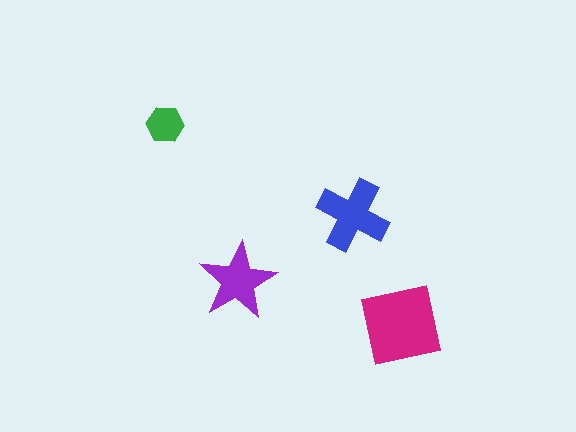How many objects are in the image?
There are 4 objects in the image.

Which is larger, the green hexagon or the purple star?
The purple star.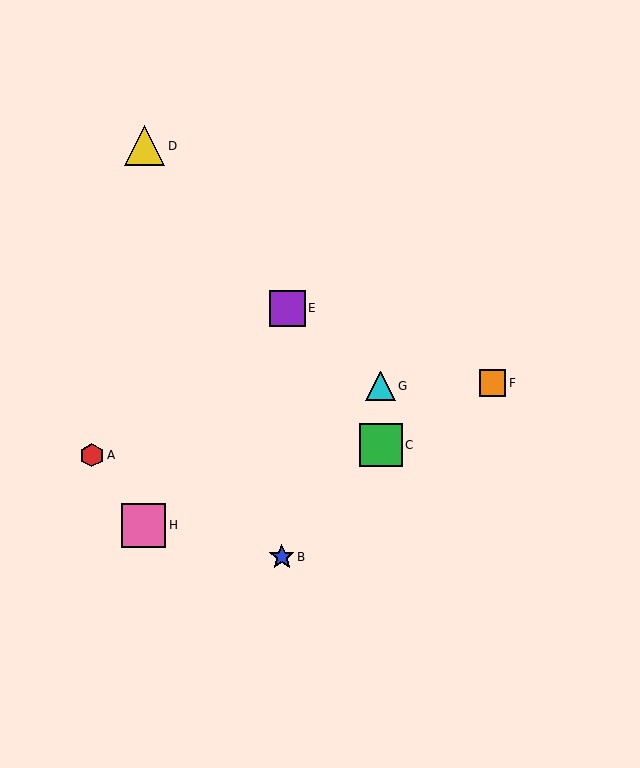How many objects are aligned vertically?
2 objects (C, G) are aligned vertically.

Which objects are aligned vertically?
Objects C, G are aligned vertically.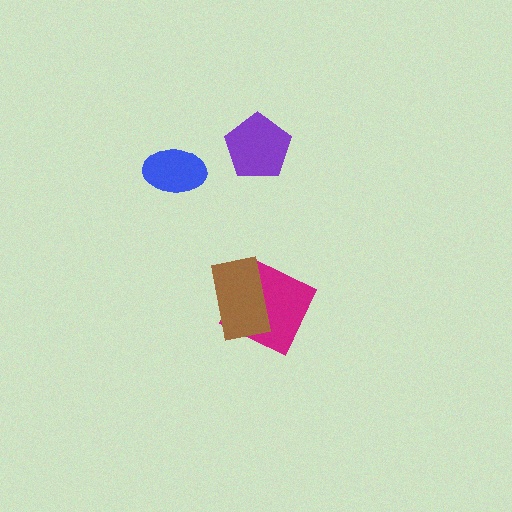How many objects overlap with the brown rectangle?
1 object overlaps with the brown rectangle.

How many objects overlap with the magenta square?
1 object overlaps with the magenta square.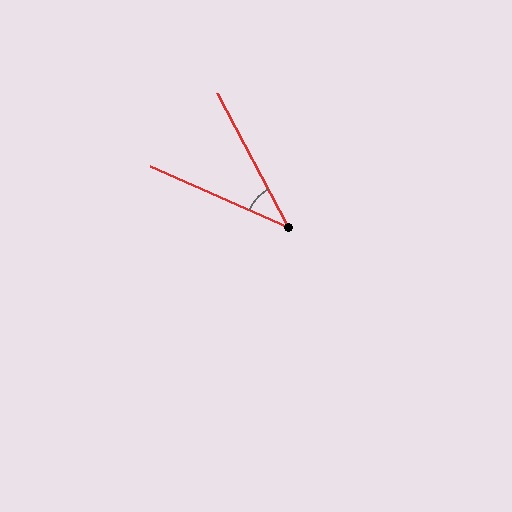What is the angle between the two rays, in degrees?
Approximately 38 degrees.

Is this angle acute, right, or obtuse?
It is acute.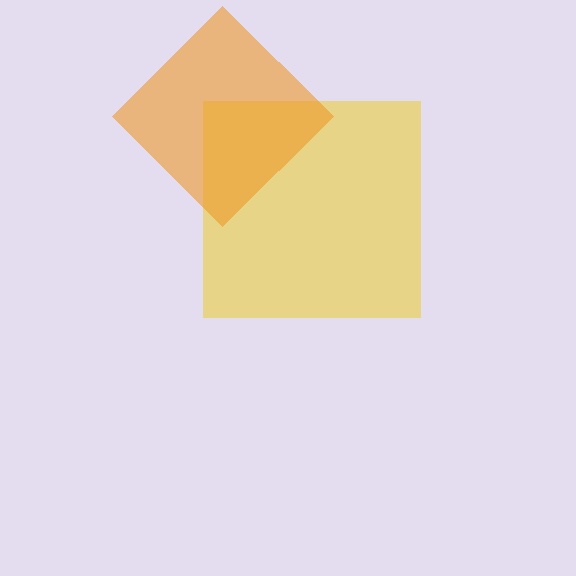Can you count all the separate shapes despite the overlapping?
Yes, there are 2 separate shapes.